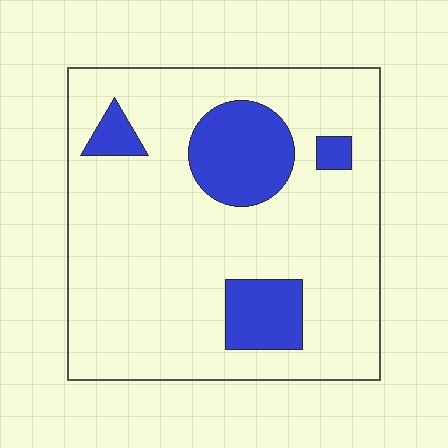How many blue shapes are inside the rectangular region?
4.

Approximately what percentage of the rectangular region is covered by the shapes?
Approximately 20%.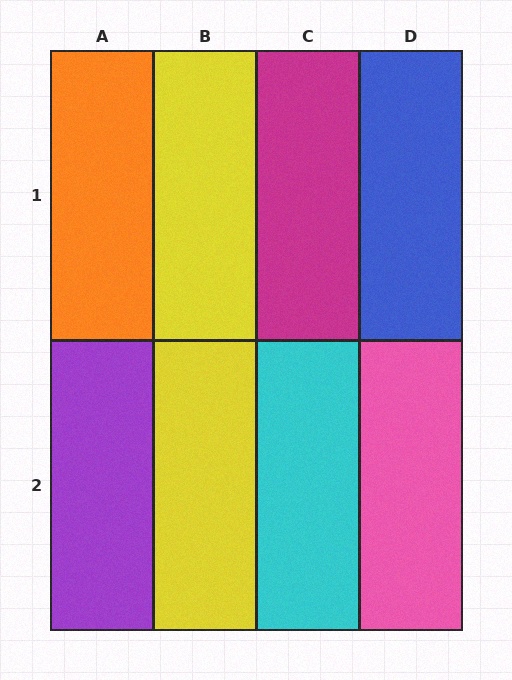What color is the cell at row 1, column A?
Orange.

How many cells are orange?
1 cell is orange.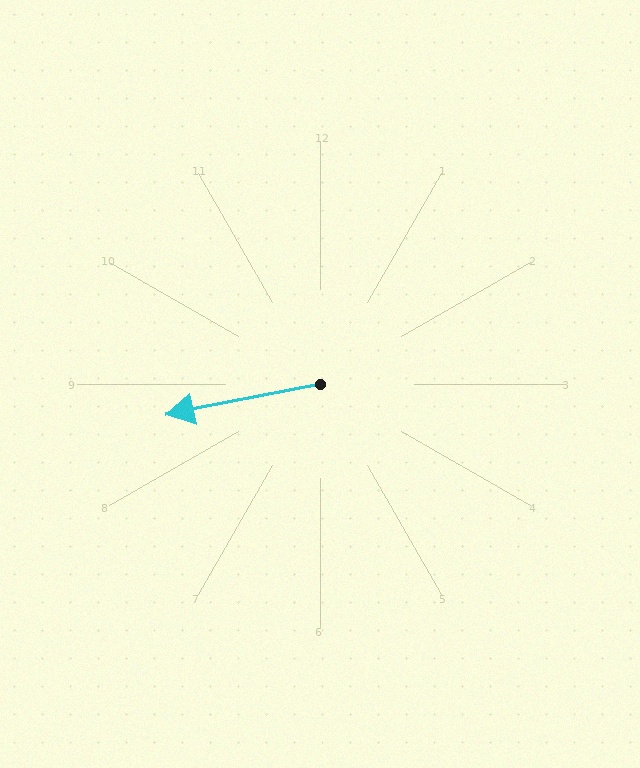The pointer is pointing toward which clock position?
Roughly 9 o'clock.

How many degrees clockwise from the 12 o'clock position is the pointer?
Approximately 259 degrees.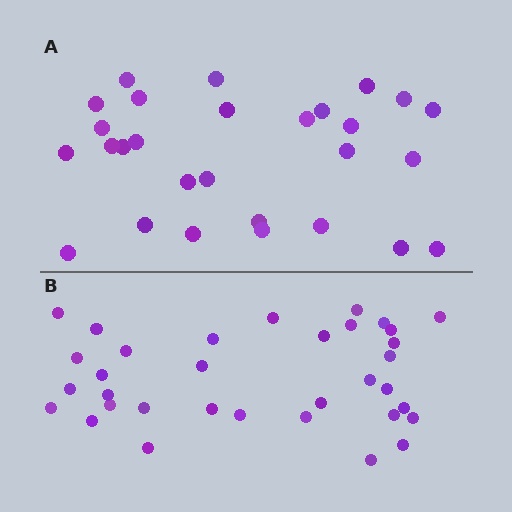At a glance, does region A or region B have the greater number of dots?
Region B (the bottom region) has more dots.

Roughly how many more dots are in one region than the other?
Region B has about 6 more dots than region A.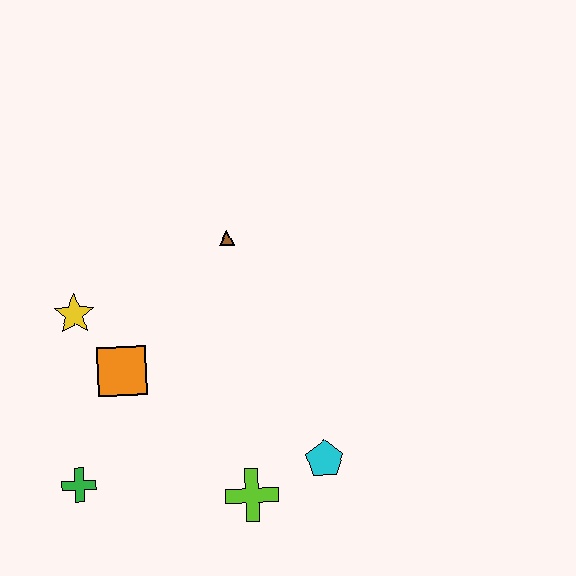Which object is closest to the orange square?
The yellow star is closest to the orange square.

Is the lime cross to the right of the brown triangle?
Yes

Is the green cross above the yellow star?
No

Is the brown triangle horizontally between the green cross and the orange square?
No